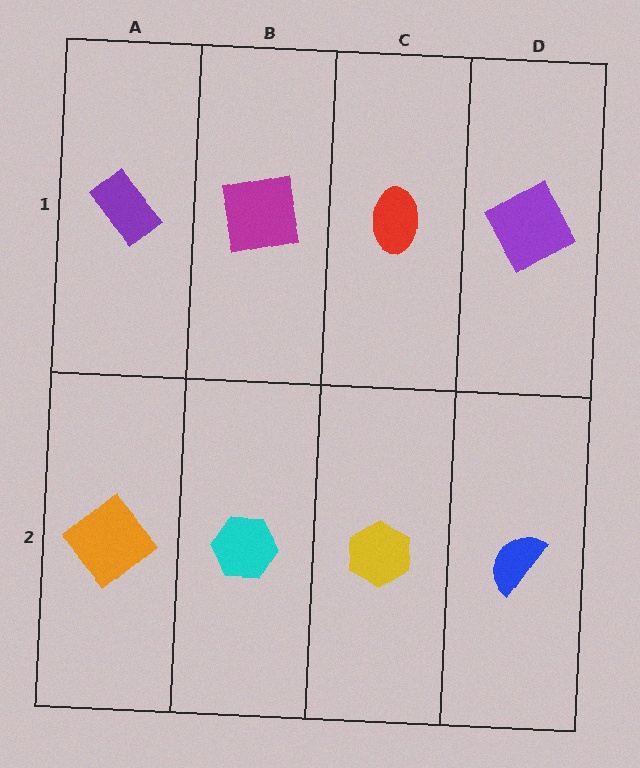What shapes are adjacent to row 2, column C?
A red ellipse (row 1, column C), a cyan hexagon (row 2, column B), a blue semicircle (row 2, column D).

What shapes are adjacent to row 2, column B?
A magenta square (row 1, column B), an orange diamond (row 2, column A), a yellow hexagon (row 2, column C).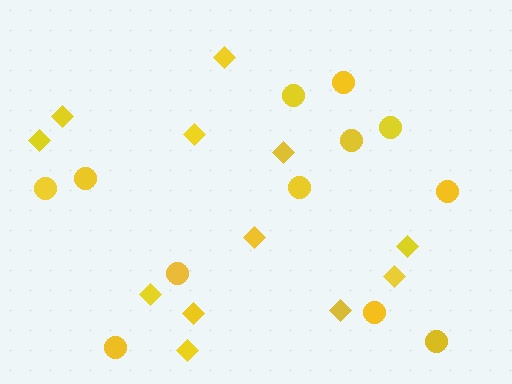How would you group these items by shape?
There are 2 groups: one group of diamonds (12) and one group of circles (12).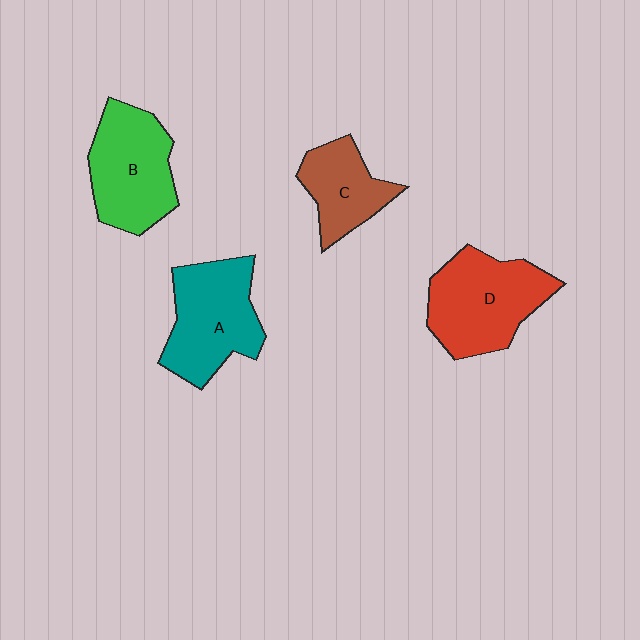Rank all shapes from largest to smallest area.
From largest to smallest: D (red), A (teal), B (green), C (brown).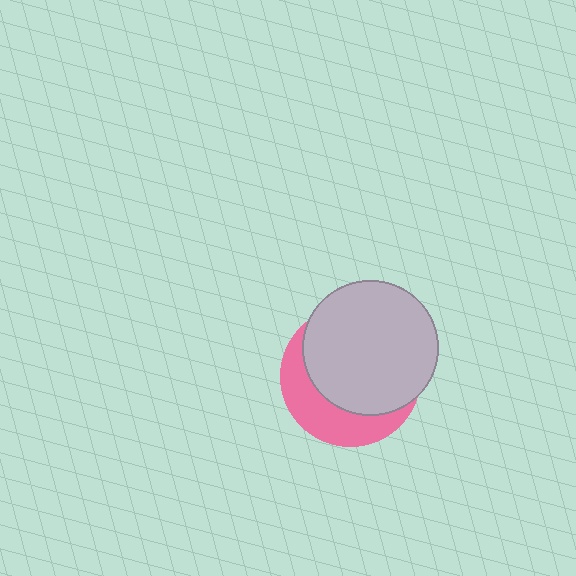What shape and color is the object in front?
The object in front is a light gray circle.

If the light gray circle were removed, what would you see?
You would see the complete pink circle.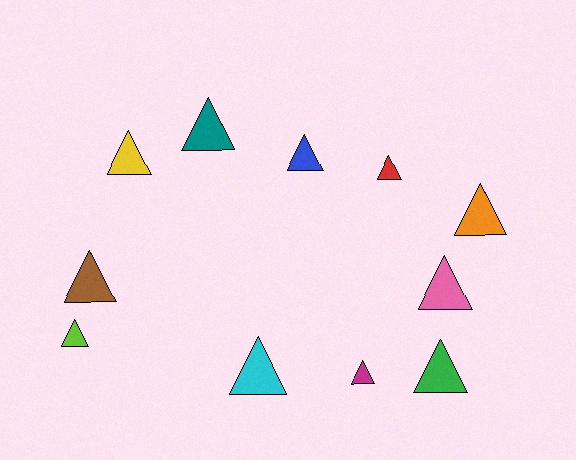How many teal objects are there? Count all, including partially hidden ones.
There is 1 teal object.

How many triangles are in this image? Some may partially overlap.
There are 11 triangles.